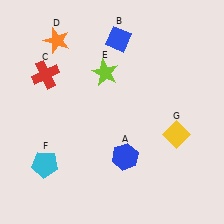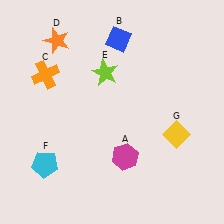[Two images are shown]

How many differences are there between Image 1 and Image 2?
There are 2 differences between the two images.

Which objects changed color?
A changed from blue to magenta. C changed from red to orange.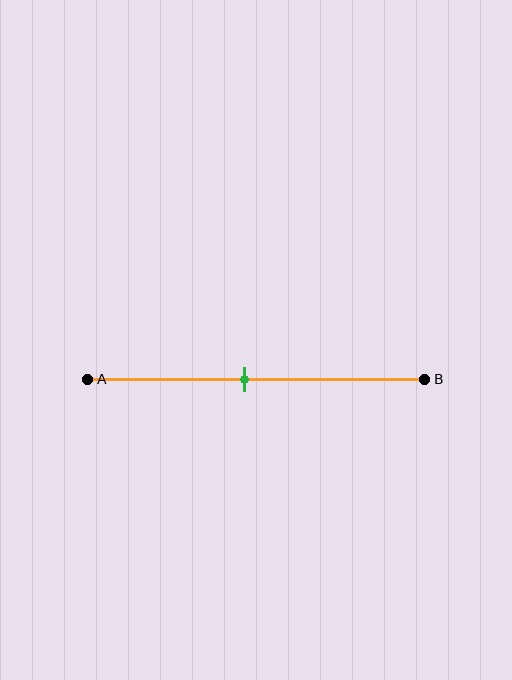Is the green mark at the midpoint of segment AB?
No, the mark is at about 45% from A, not at the 50% midpoint.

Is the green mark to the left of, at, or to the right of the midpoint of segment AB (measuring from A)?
The green mark is to the left of the midpoint of segment AB.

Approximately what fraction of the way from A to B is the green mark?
The green mark is approximately 45% of the way from A to B.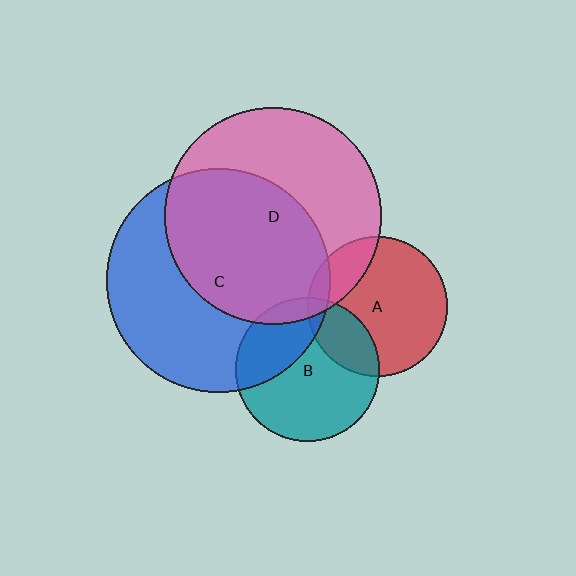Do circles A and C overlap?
Yes.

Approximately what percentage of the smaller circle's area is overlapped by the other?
Approximately 10%.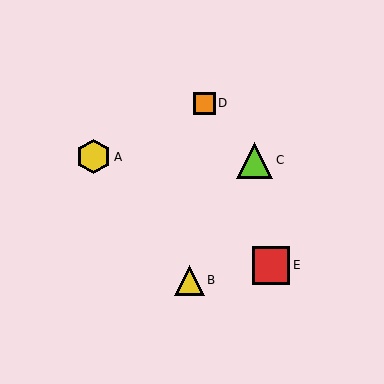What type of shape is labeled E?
Shape E is a red square.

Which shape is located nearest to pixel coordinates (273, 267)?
The red square (labeled E) at (271, 265) is nearest to that location.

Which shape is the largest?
The red square (labeled E) is the largest.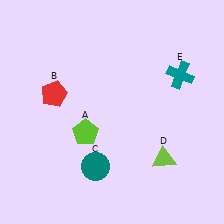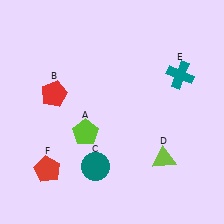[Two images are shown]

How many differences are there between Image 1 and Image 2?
There is 1 difference between the two images.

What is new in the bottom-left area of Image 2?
A red pentagon (F) was added in the bottom-left area of Image 2.